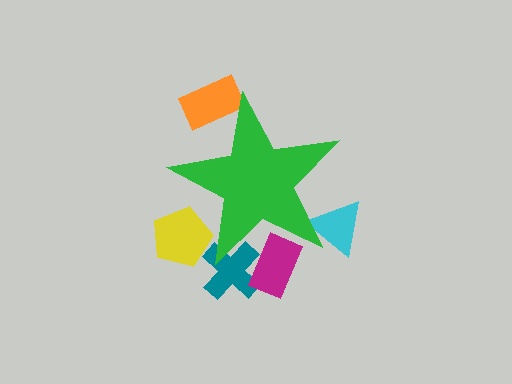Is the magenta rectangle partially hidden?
Yes, the magenta rectangle is partially hidden behind the green star.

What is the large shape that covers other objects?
A green star.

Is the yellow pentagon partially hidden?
Yes, the yellow pentagon is partially hidden behind the green star.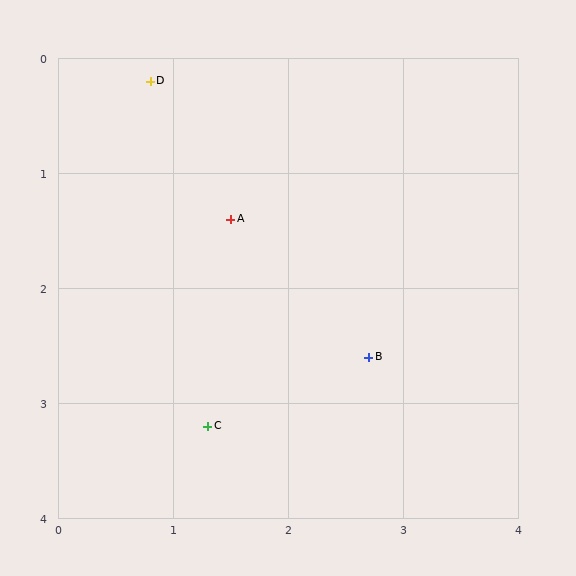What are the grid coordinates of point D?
Point D is at approximately (0.8, 0.2).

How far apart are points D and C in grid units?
Points D and C are about 3.0 grid units apart.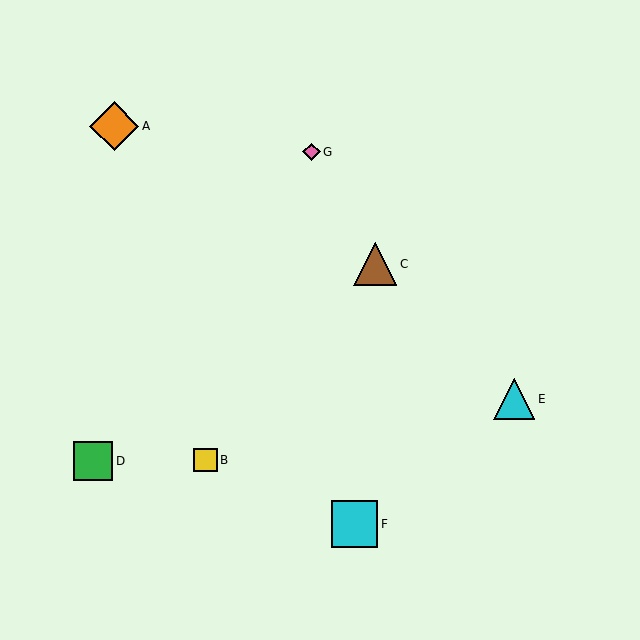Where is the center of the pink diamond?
The center of the pink diamond is at (311, 152).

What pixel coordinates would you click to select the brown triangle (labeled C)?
Click at (375, 264) to select the brown triangle C.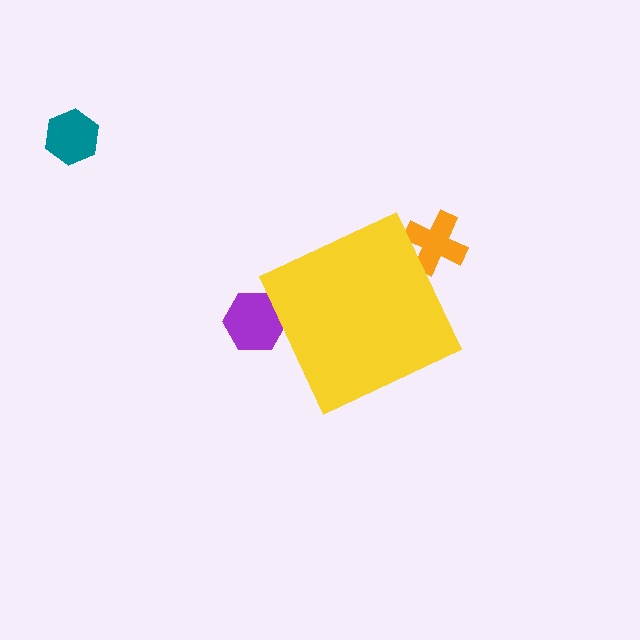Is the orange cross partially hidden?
Yes, the orange cross is partially hidden behind the yellow diamond.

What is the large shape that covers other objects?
A yellow diamond.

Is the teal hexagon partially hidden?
No, the teal hexagon is fully visible.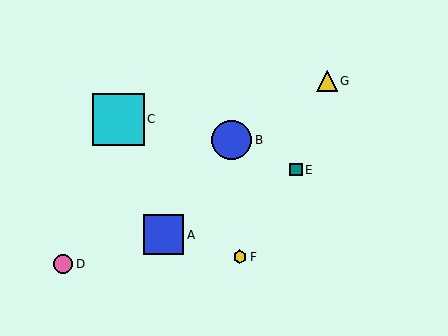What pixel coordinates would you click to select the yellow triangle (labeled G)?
Click at (327, 81) to select the yellow triangle G.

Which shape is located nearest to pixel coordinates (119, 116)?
The cyan square (labeled C) at (118, 119) is nearest to that location.